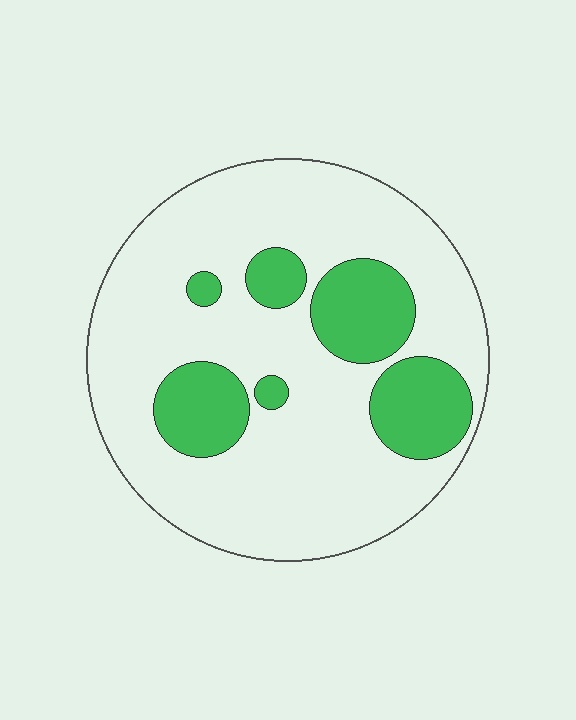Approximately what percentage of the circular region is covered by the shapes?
Approximately 25%.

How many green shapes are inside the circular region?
6.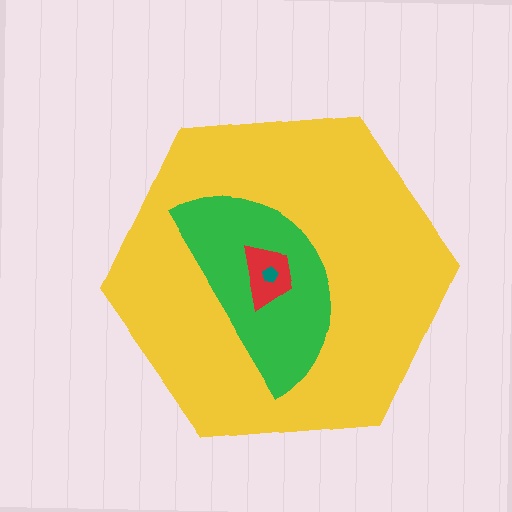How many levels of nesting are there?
4.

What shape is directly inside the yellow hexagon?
The green semicircle.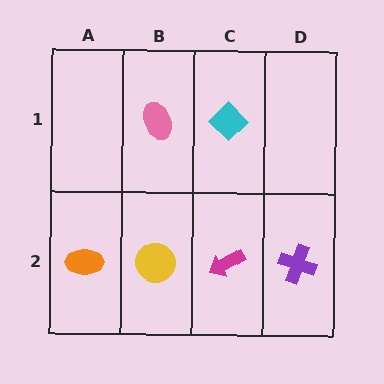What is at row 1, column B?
A pink ellipse.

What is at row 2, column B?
A yellow circle.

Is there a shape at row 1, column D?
No, that cell is empty.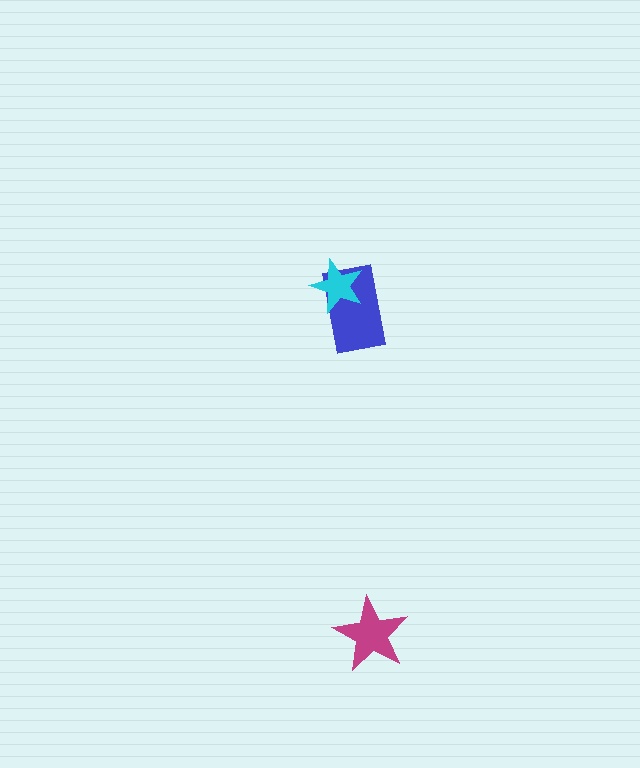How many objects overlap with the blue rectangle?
1 object overlaps with the blue rectangle.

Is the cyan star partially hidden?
No, no other shape covers it.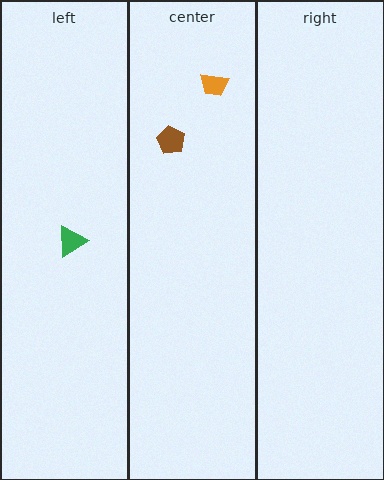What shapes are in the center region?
The orange trapezoid, the brown pentagon.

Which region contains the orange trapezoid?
The center region.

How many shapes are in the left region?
1.